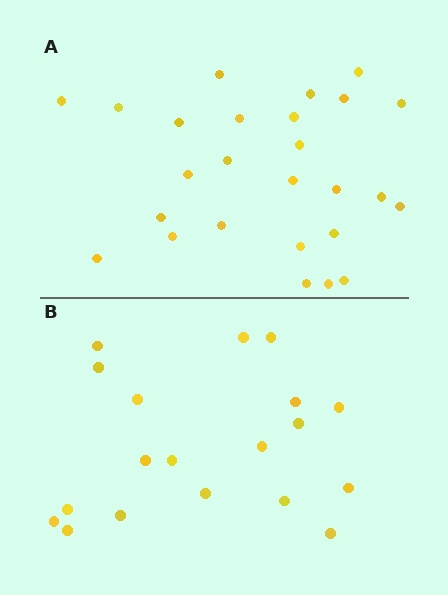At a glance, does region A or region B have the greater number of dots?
Region A (the top region) has more dots.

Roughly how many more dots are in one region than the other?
Region A has roughly 8 or so more dots than region B.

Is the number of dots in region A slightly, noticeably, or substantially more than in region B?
Region A has noticeably more, but not dramatically so. The ratio is roughly 1.4 to 1.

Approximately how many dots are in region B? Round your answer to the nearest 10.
About 20 dots. (The exact count is 19, which rounds to 20.)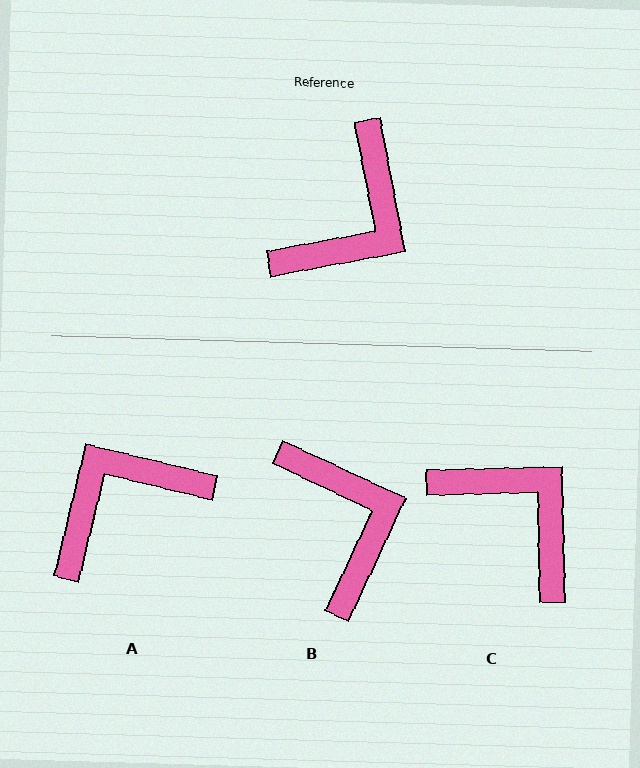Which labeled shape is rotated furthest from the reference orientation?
A, about 156 degrees away.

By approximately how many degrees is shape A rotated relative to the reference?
Approximately 156 degrees counter-clockwise.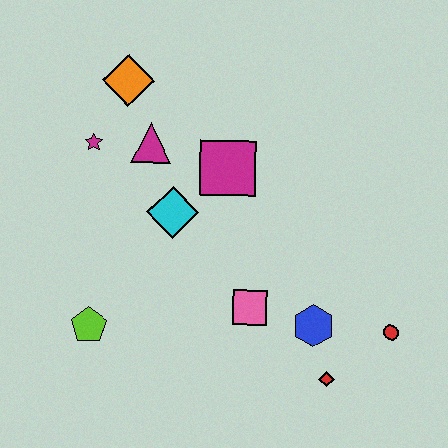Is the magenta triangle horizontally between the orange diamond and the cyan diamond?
Yes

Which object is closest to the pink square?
The blue hexagon is closest to the pink square.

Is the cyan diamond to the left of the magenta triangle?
No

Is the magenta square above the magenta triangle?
No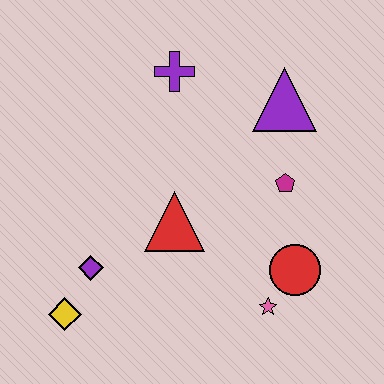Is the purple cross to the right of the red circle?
No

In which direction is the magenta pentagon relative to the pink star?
The magenta pentagon is above the pink star.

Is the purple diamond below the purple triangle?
Yes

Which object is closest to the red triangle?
The purple diamond is closest to the red triangle.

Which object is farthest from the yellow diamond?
The purple triangle is farthest from the yellow diamond.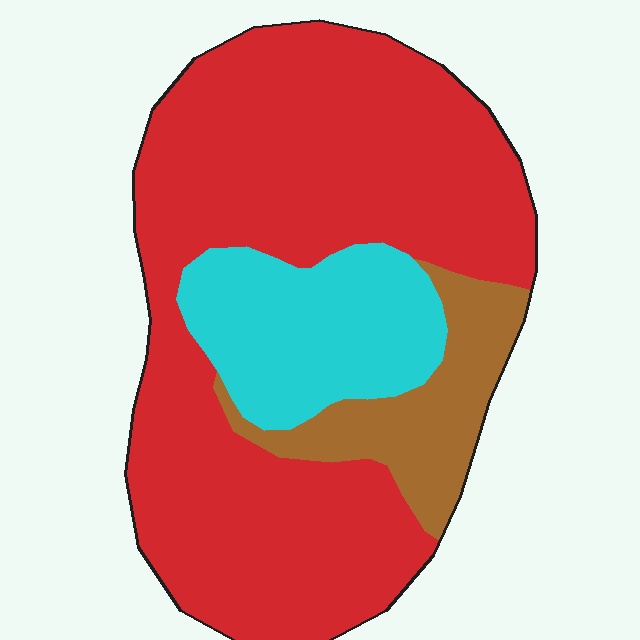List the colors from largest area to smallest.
From largest to smallest: red, cyan, brown.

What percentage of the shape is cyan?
Cyan covers about 20% of the shape.